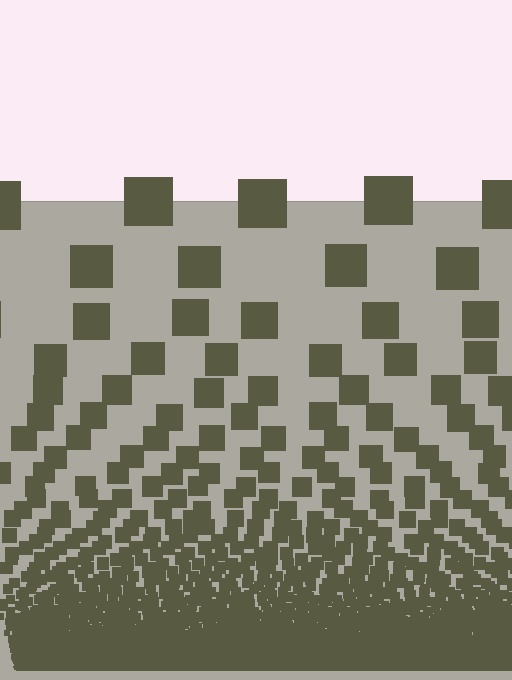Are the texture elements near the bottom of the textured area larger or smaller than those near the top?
Smaller. The gradient is inverted — elements near the bottom are smaller and denser.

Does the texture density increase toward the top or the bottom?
Density increases toward the bottom.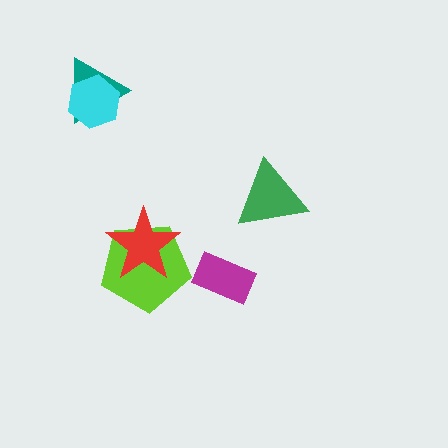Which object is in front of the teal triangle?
The cyan hexagon is in front of the teal triangle.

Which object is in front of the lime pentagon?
The red star is in front of the lime pentagon.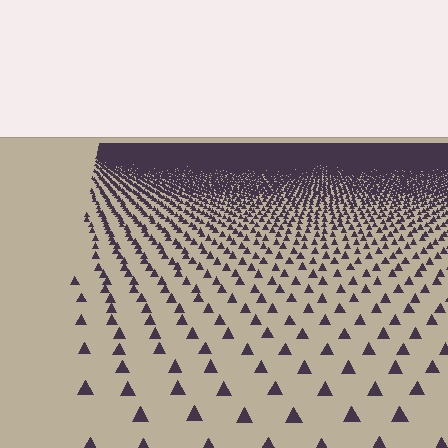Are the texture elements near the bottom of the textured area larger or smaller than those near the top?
Larger. Near the bottom, elements are closer to the viewer and appear at a bigger on-screen size.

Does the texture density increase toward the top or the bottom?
Density increases toward the top.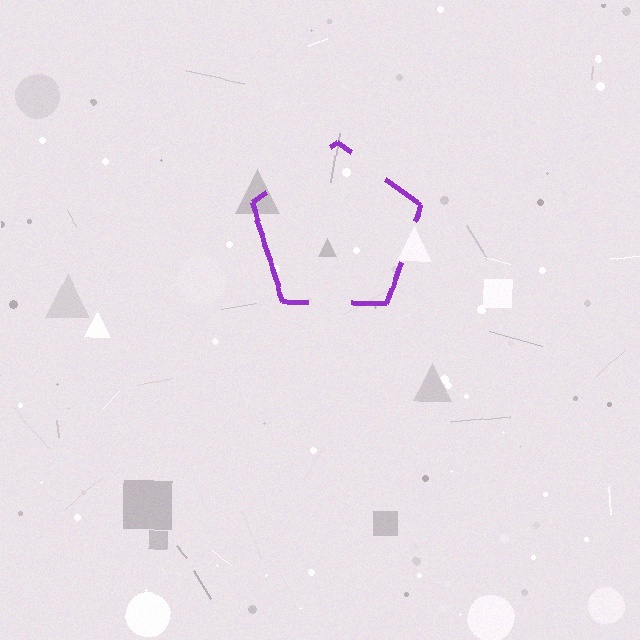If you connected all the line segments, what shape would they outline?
They would outline a pentagon.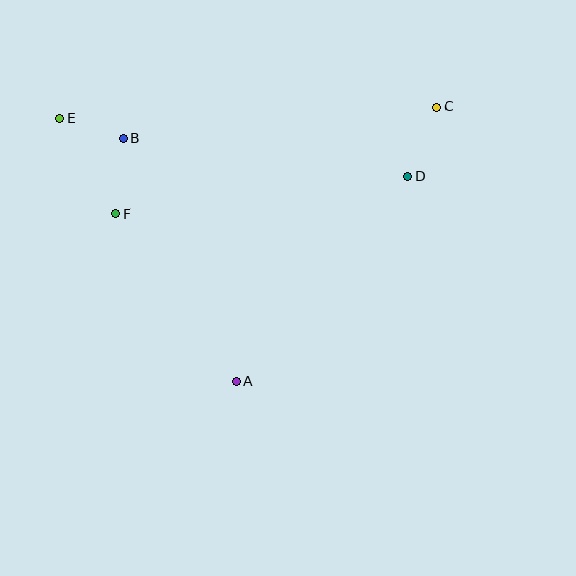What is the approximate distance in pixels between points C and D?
The distance between C and D is approximately 75 pixels.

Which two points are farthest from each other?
Points C and E are farthest from each other.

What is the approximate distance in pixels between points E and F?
The distance between E and F is approximately 110 pixels.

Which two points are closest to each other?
Points B and E are closest to each other.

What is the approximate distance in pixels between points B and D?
The distance between B and D is approximately 287 pixels.